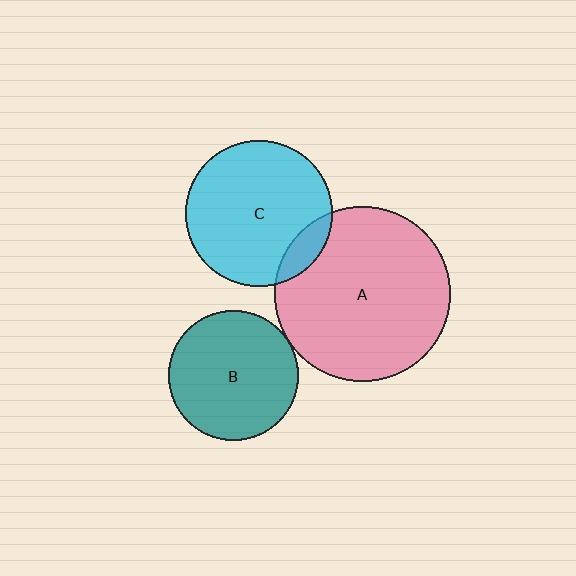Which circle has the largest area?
Circle A (pink).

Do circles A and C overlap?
Yes.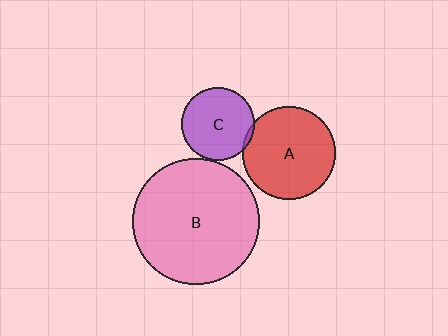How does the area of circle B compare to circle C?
Approximately 3.0 times.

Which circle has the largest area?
Circle B (pink).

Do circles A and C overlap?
Yes.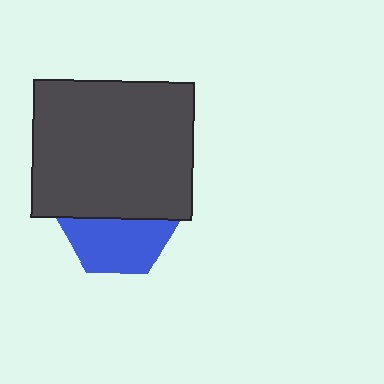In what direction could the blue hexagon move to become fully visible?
The blue hexagon could move down. That would shift it out from behind the dark gray rectangle entirely.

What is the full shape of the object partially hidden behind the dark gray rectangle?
The partially hidden object is a blue hexagon.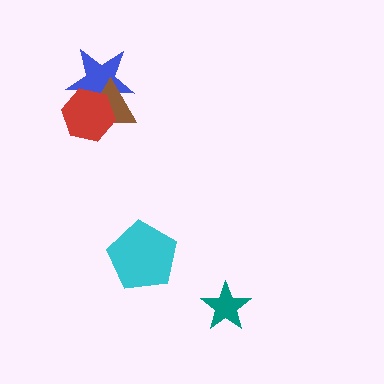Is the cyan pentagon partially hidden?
No, no other shape covers it.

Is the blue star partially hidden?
Yes, it is partially covered by another shape.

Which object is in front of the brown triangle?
The red hexagon is in front of the brown triangle.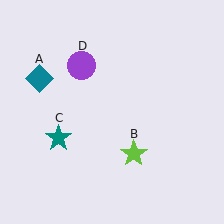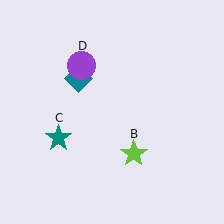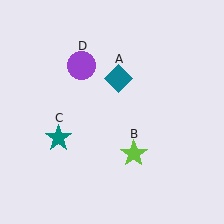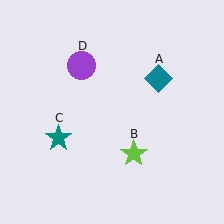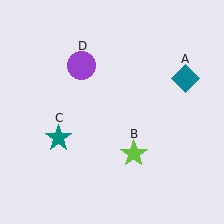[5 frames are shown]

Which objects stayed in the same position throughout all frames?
Lime star (object B) and teal star (object C) and purple circle (object D) remained stationary.